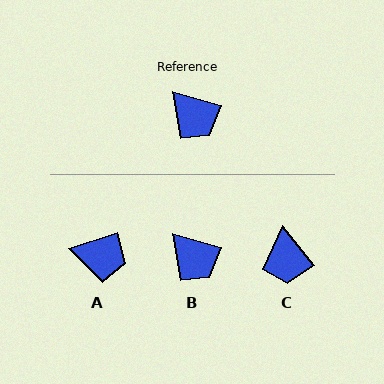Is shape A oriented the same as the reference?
No, it is off by about 35 degrees.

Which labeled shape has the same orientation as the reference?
B.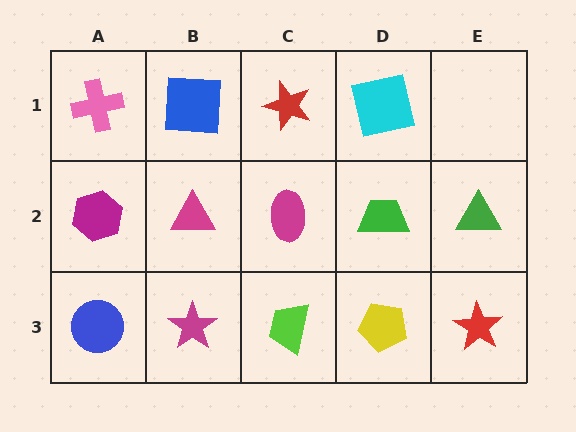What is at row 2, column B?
A magenta triangle.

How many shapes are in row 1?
4 shapes.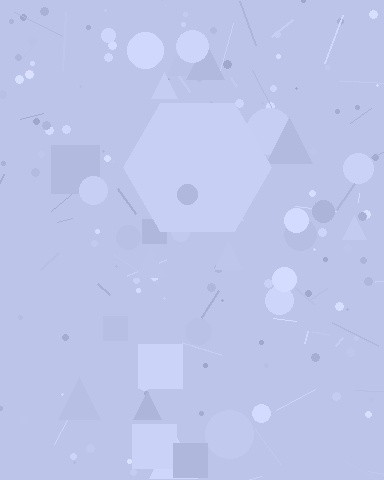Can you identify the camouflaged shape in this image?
The camouflaged shape is a hexagon.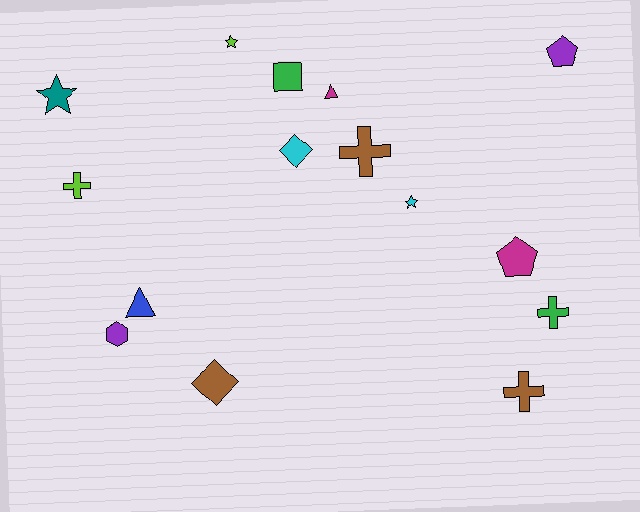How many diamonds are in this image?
There are 2 diamonds.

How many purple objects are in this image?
There are 2 purple objects.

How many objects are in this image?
There are 15 objects.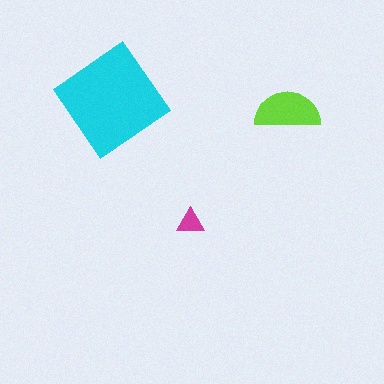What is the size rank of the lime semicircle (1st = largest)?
2nd.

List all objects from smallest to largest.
The magenta triangle, the lime semicircle, the cyan diamond.